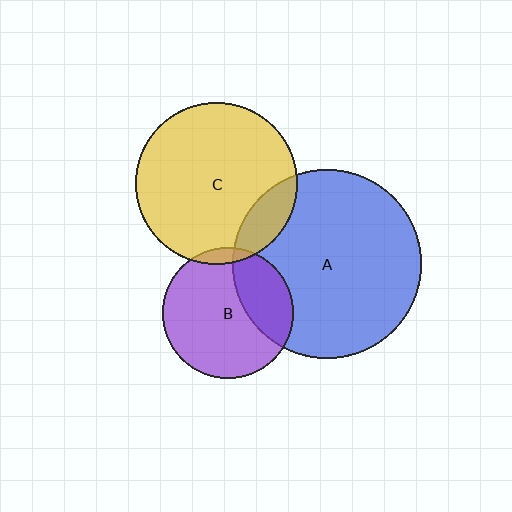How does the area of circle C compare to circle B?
Approximately 1.5 times.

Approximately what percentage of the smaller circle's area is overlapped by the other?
Approximately 30%.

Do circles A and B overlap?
Yes.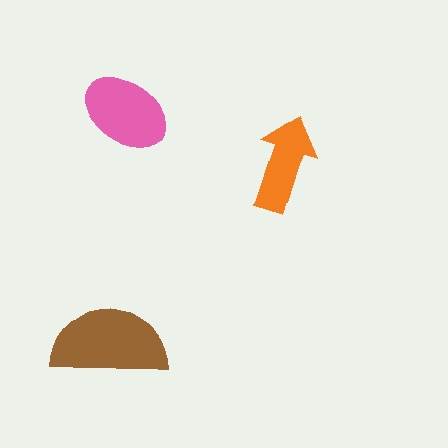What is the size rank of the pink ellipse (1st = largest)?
2nd.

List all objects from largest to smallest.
The brown semicircle, the pink ellipse, the orange arrow.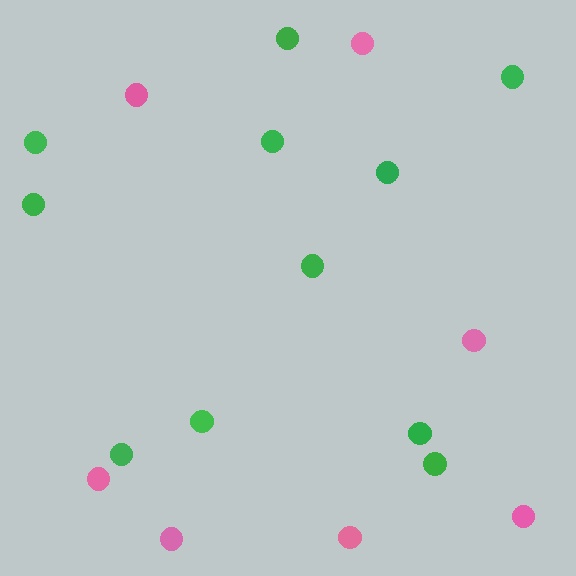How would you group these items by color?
There are 2 groups: one group of green circles (11) and one group of pink circles (7).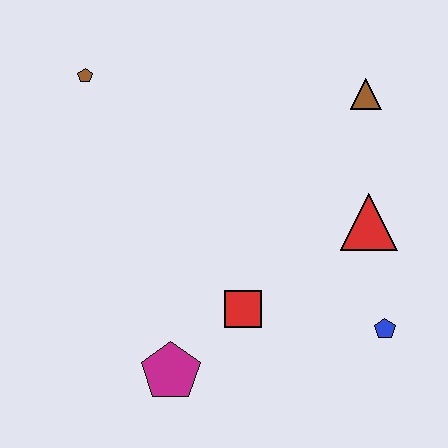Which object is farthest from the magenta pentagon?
The brown triangle is farthest from the magenta pentagon.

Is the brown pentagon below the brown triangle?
No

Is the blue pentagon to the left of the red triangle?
No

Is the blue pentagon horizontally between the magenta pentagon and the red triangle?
No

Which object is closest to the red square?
The magenta pentagon is closest to the red square.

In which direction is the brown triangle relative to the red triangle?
The brown triangle is above the red triangle.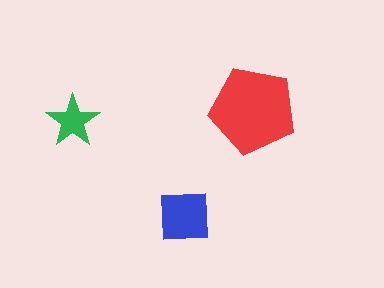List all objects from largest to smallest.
The red pentagon, the blue square, the green star.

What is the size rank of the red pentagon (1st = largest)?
1st.